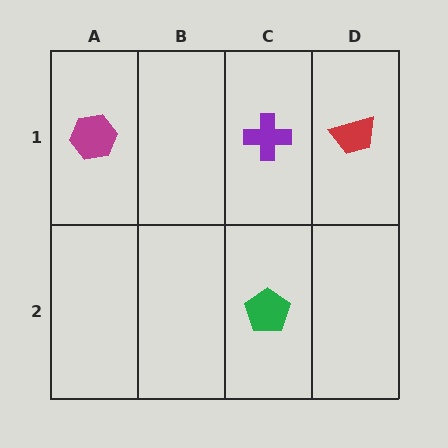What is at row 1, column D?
A red trapezoid.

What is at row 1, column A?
A magenta hexagon.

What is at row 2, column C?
A green pentagon.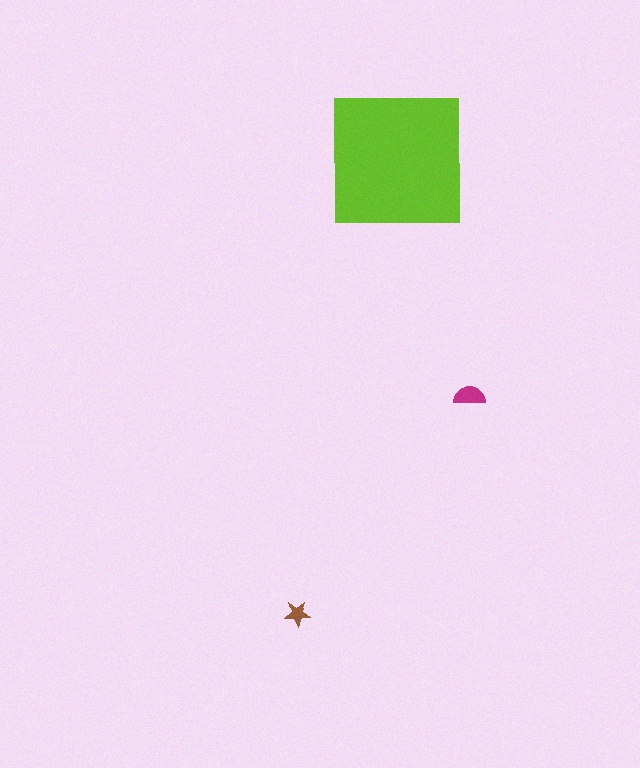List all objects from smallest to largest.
The brown star, the magenta semicircle, the lime square.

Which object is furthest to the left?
The brown star is leftmost.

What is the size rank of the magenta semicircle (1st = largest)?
2nd.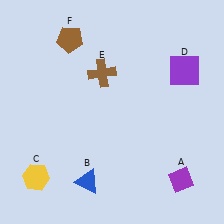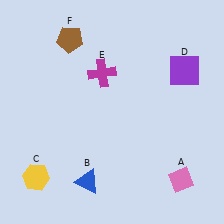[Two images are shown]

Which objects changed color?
A changed from purple to pink. E changed from brown to magenta.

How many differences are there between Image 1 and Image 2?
There are 2 differences between the two images.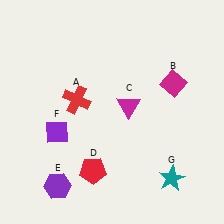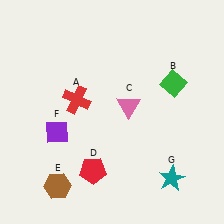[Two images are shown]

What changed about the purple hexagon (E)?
In Image 1, E is purple. In Image 2, it changed to brown.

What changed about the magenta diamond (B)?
In Image 1, B is magenta. In Image 2, it changed to green.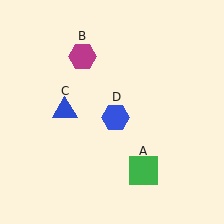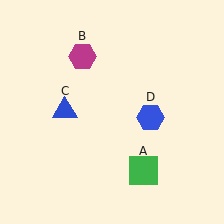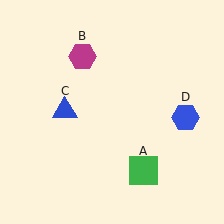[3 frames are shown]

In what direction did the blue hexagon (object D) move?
The blue hexagon (object D) moved right.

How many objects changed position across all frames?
1 object changed position: blue hexagon (object D).